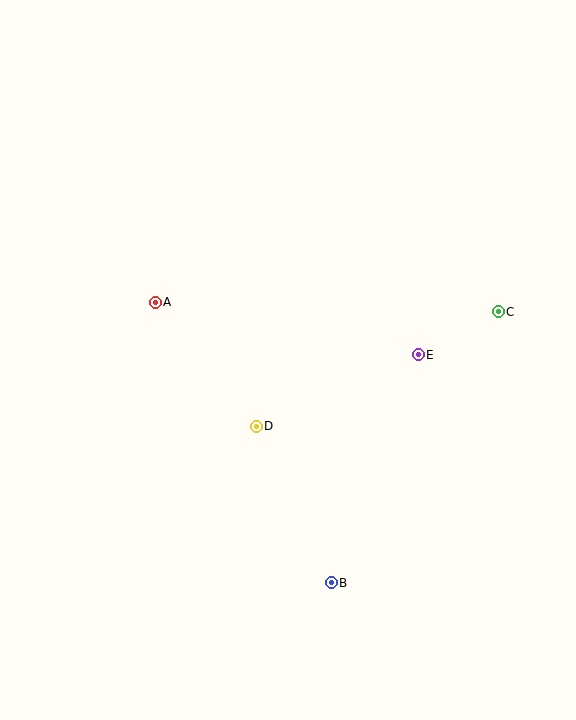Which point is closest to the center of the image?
Point D at (256, 426) is closest to the center.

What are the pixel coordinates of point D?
Point D is at (256, 426).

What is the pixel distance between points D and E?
The distance between D and E is 177 pixels.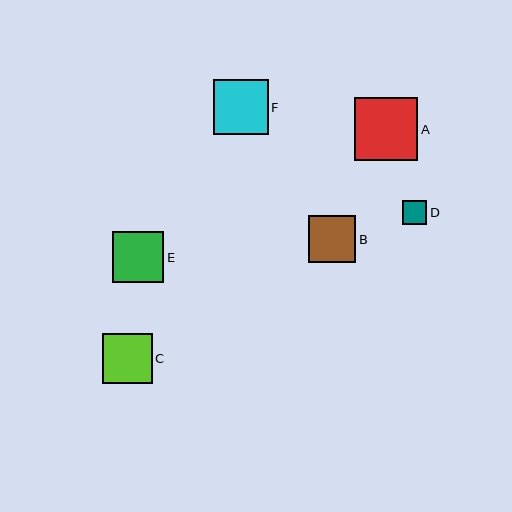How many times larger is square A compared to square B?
Square A is approximately 1.3 times the size of square B.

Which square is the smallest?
Square D is the smallest with a size of approximately 25 pixels.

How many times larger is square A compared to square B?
Square A is approximately 1.3 times the size of square B.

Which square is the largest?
Square A is the largest with a size of approximately 63 pixels.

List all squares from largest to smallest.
From largest to smallest: A, F, E, C, B, D.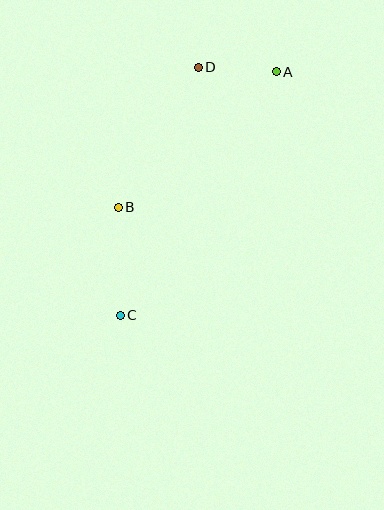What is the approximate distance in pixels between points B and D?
The distance between B and D is approximately 161 pixels.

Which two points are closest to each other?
Points A and D are closest to each other.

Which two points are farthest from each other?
Points A and C are farthest from each other.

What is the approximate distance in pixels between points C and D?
The distance between C and D is approximately 260 pixels.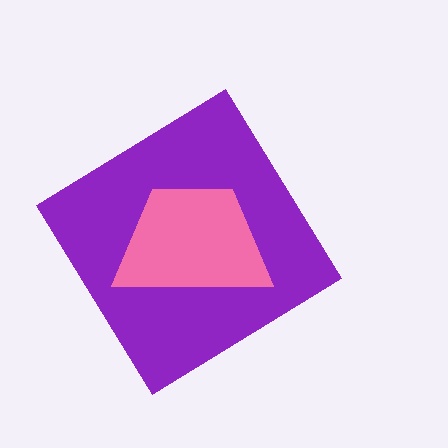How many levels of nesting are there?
2.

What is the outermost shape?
The purple diamond.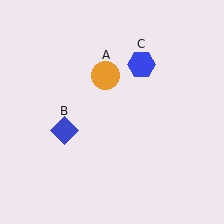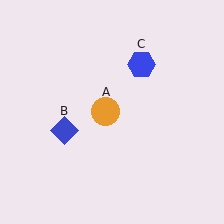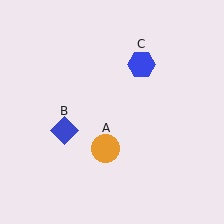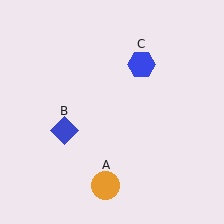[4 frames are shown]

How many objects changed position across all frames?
1 object changed position: orange circle (object A).